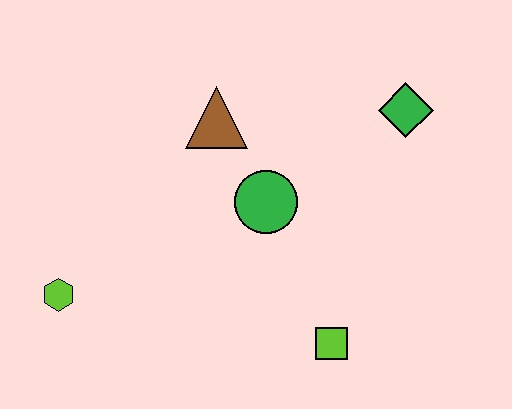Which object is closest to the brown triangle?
The green circle is closest to the brown triangle.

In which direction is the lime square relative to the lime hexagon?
The lime square is to the right of the lime hexagon.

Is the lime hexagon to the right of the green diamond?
No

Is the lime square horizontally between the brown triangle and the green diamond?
Yes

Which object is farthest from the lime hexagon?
The green diamond is farthest from the lime hexagon.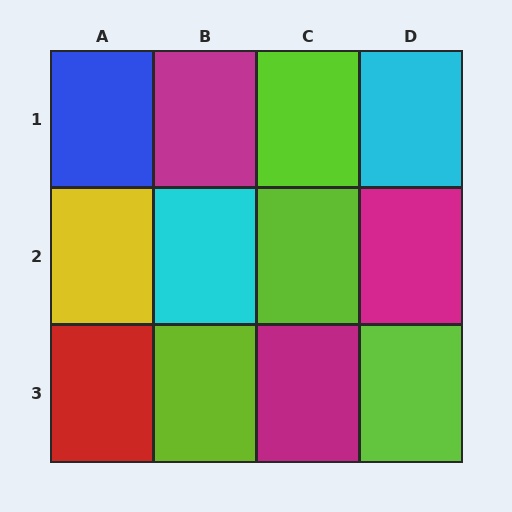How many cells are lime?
4 cells are lime.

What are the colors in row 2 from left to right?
Yellow, cyan, lime, magenta.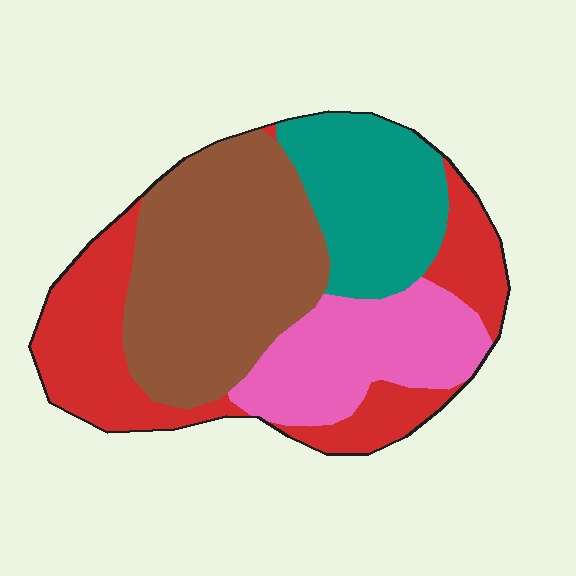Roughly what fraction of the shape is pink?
Pink covers around 20% of the shape.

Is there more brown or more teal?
Brown.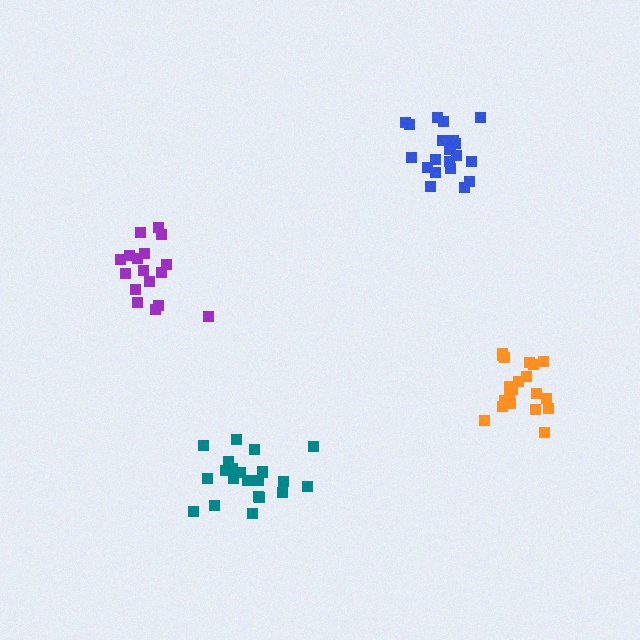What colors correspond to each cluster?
The clusters are colored: purple, orange, teal, blue.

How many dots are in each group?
Group 1: 17 dots, Group 2: 20 dots, Group 3: 21 dots, Group 4: 21 dots (79 total).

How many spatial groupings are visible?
There are 4 spatial groupings.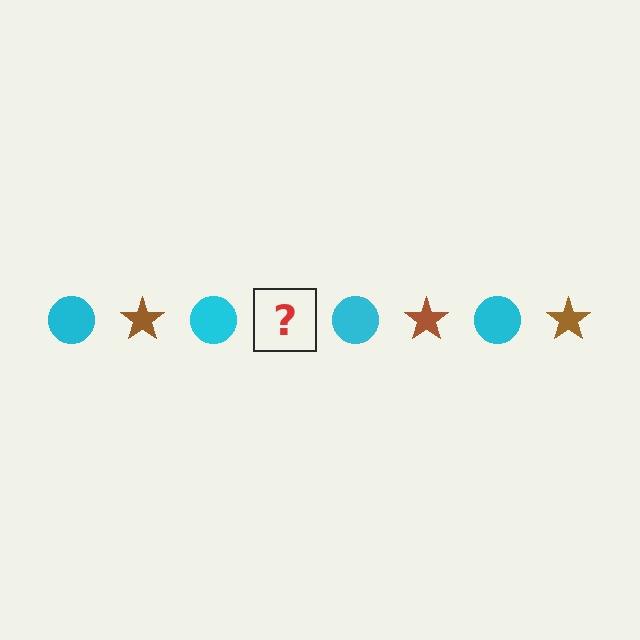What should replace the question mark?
The question mark should be replaced with a brown star.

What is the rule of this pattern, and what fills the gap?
The rule is that the pattern alternates between cyan circle and brown star. The gap should be filled with a brown star.